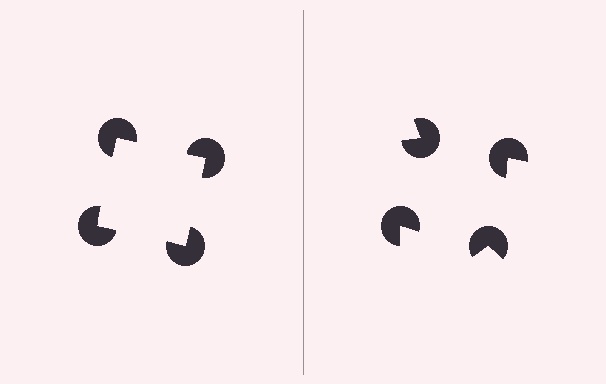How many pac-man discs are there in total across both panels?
8 — 4 on each side.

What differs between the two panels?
The pac-man discs are positioned identically on both sides; only the wedge orientations differ. On the left they align to a square; on the right they are misaligned.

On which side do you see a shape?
An illusory square appears on the left side. On the right side the wedge cuts are rotated, so no coherent shape forms.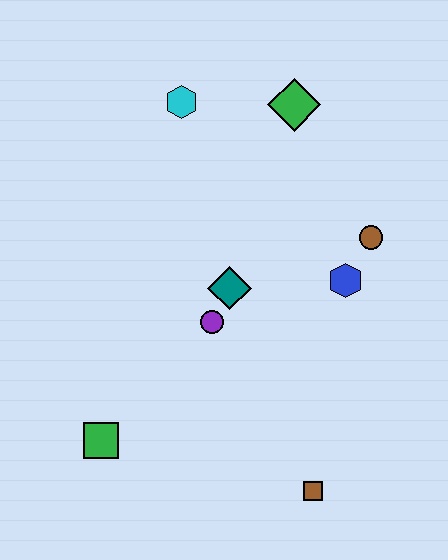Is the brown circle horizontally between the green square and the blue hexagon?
No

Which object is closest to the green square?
The purple circle is closest to the green square.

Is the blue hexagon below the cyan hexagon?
Yes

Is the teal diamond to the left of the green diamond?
Yes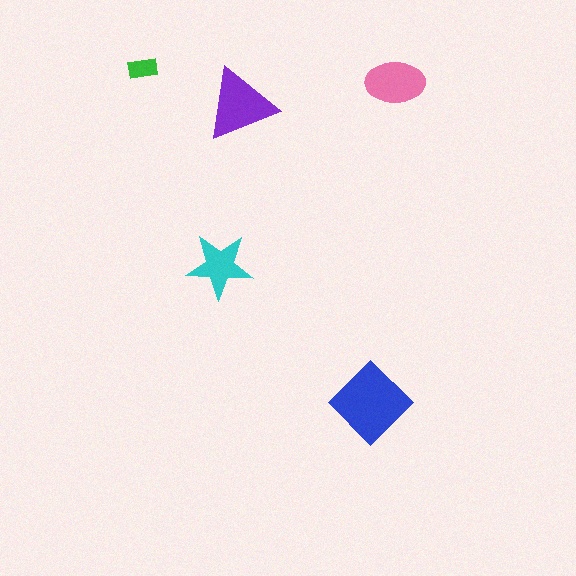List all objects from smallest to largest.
The green rectangle, the cyan star, the pink ellipse, the purple triangle, the blue diamond.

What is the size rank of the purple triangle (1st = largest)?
2nd.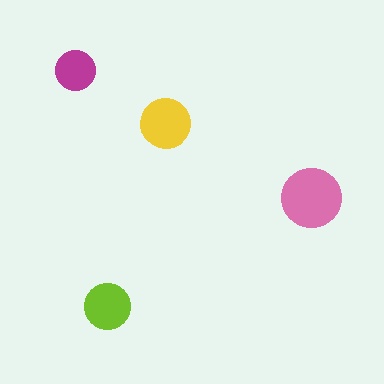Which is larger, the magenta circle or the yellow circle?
The yellow one.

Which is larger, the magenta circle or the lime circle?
The lime one.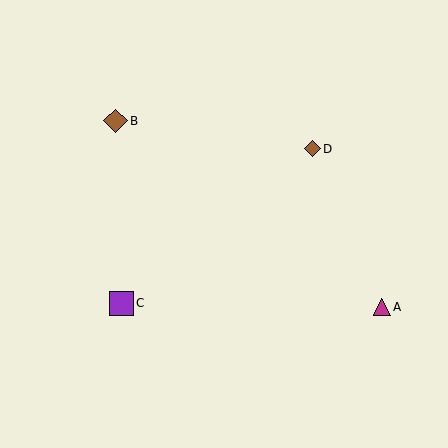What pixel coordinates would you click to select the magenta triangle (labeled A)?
Click at (382, 307) to select the magenta triangle A.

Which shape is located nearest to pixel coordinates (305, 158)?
The brown diamond (labeled D) at (312, 149) is nearest to that location.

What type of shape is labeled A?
Shape A is a magenta triangle.